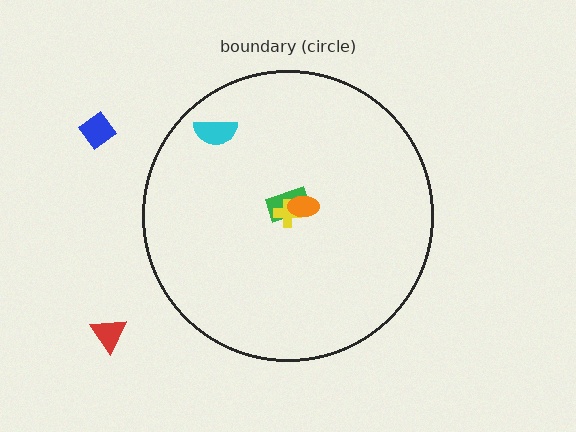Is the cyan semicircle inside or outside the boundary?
Inside.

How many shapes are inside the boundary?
4 inside, 2 outside.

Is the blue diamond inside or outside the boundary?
Outside.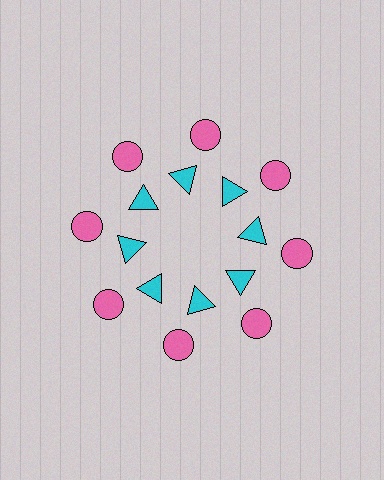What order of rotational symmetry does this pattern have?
This pattern has 8-fold rotational symmetry.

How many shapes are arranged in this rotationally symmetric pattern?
There are 16 shapes, arranged in 8 groups of 2.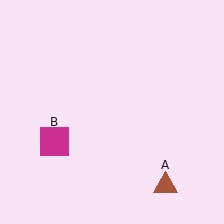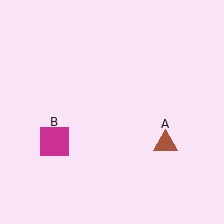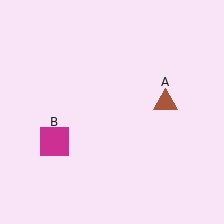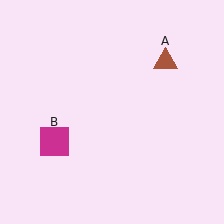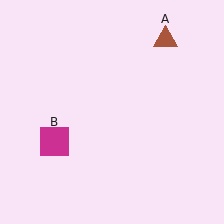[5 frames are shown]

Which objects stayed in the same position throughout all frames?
Magenta square (object B) remained stationary.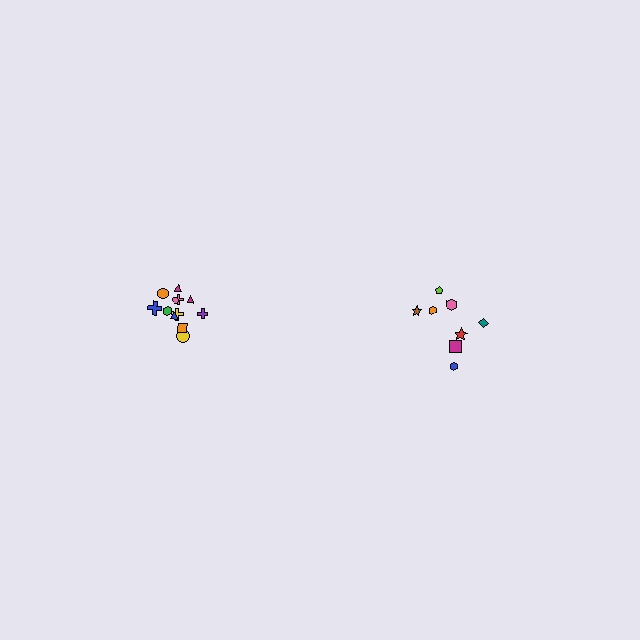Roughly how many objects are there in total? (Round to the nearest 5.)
Roughly 20 objects in total.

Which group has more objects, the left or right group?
The left group.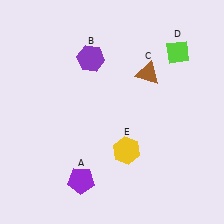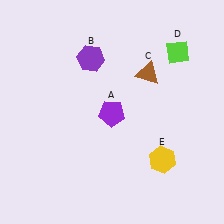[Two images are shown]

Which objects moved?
The objects that moved are: the purple pentagon (A), the yellow hexagon (E).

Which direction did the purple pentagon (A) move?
The purple pentagon (A) moved up.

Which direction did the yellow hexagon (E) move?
The yellow hexagon (E) moved right.